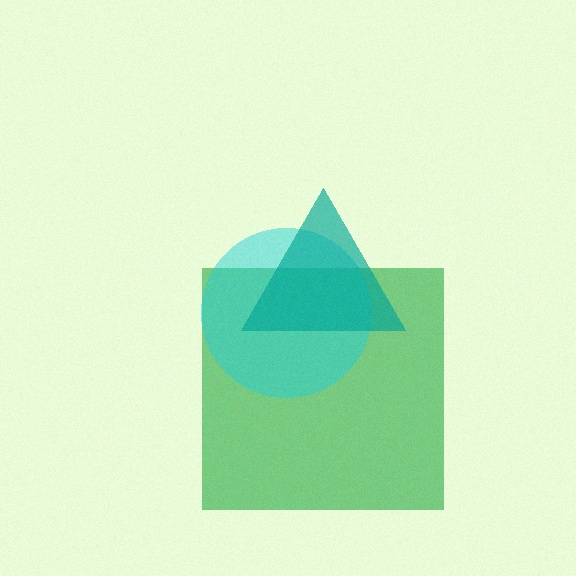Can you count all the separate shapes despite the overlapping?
Yes, there are 3 separate shapes.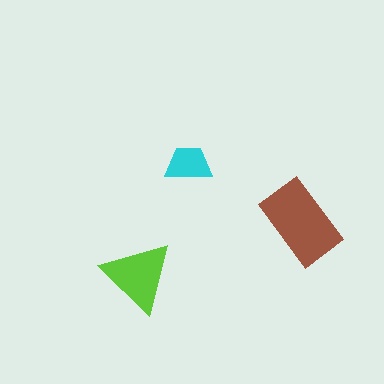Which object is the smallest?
The cyan trapezoid.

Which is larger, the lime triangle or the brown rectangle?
The brown rectangle.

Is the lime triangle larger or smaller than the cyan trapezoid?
Larger.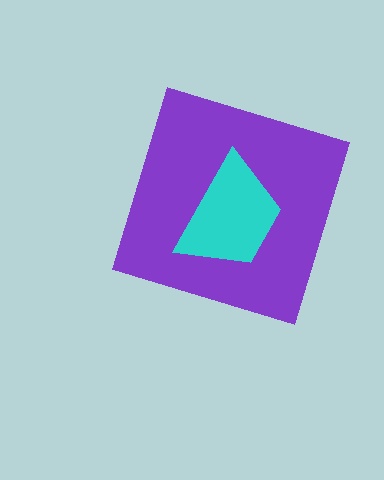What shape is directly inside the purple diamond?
The cyan trapezoid.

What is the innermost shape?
The cyan trapezoid.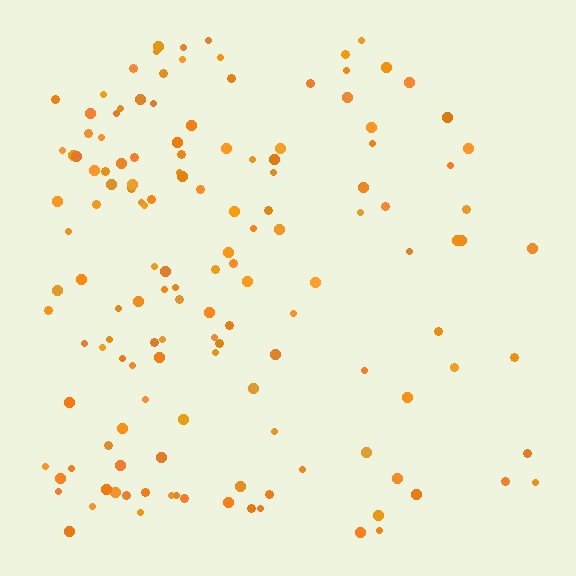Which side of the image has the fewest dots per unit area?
The right.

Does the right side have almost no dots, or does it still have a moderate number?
Still a moderate number, just noticeably fewer than the left.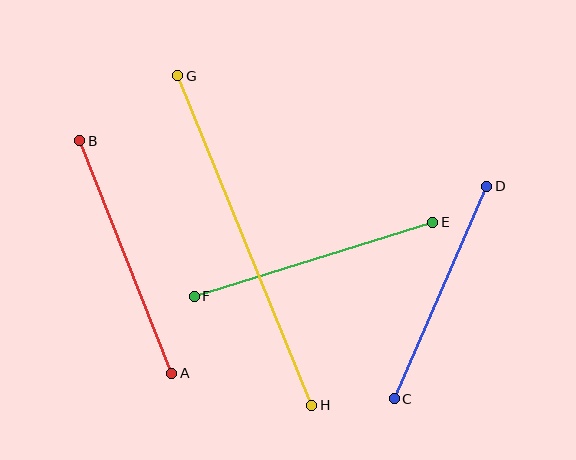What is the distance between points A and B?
The distance is approximately 250 pixels.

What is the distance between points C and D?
The distance is approximately 231 pixels.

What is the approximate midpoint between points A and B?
The midpoint is at approximately (126, 257) pixels.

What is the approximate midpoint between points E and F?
The midpoint is at approximately (314, 259) pixels.